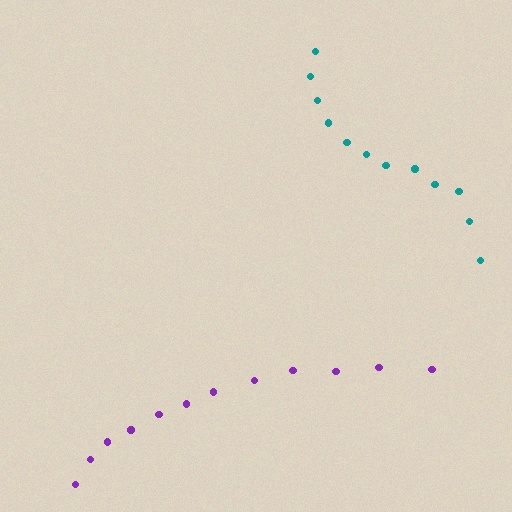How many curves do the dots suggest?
There are 2 distinct paths.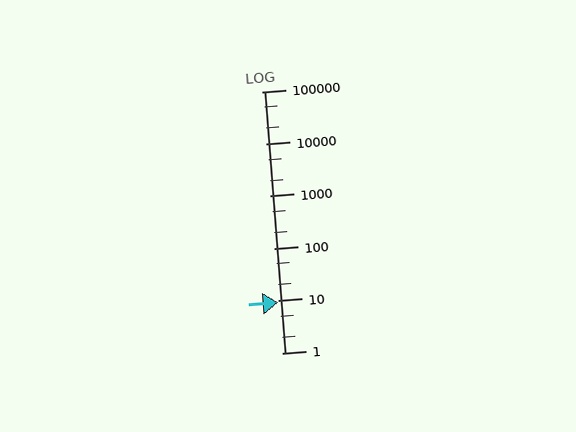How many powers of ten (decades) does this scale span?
The scale spans 5 decades, from 1 to 100000.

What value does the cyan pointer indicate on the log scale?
The pointer indicates approximately 9.2.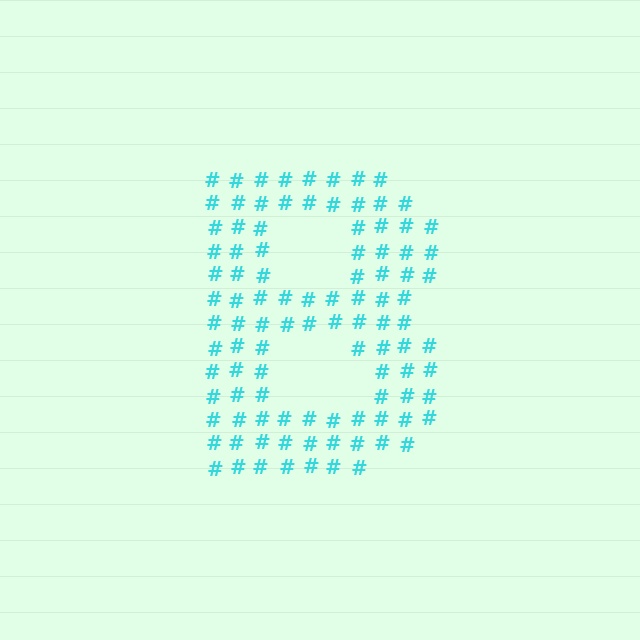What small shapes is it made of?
It is made of small hash symbols.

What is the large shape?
The large shape is the letter B.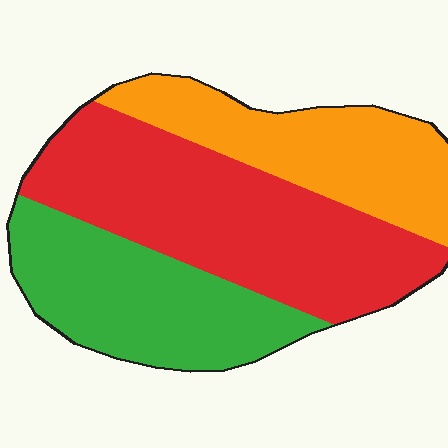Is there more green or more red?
Red.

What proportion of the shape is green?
Green takes up about one third (1/3) of the shape.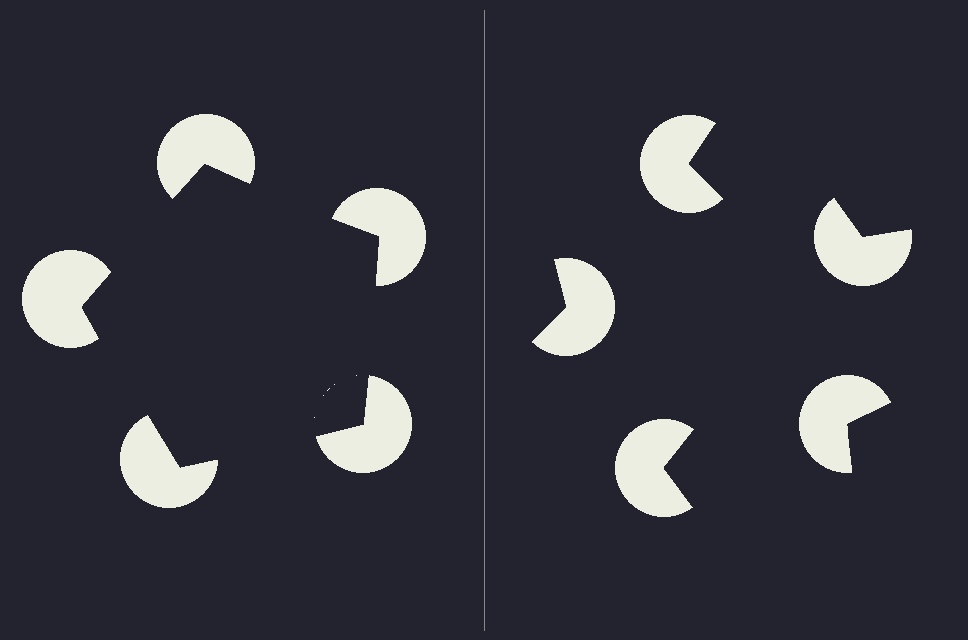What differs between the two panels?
The pac-man discs are positioned identically on both sides; only the wedge orientations differ. On the left they align to a pentagon; on the right they are misaligned.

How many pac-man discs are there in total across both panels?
10 — 5 on each side.